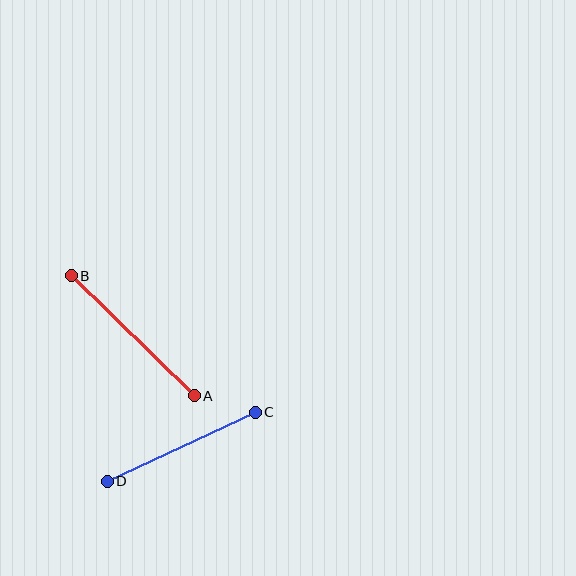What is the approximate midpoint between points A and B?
The midpoint is at approximately (133, 336) pixels.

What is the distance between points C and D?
The distance is approximately 163 pixels.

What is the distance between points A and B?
The distance is approximately 172 pixels.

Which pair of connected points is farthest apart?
Points A and B are farthest apart.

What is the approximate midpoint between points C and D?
The midpoint is at approximately (181, 447) pixels.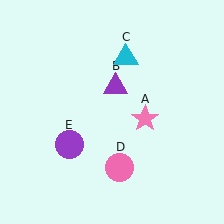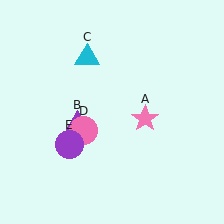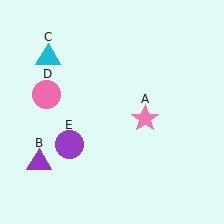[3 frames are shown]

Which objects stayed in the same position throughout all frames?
Pink star (object A) and purple circle (object E) remained stationary.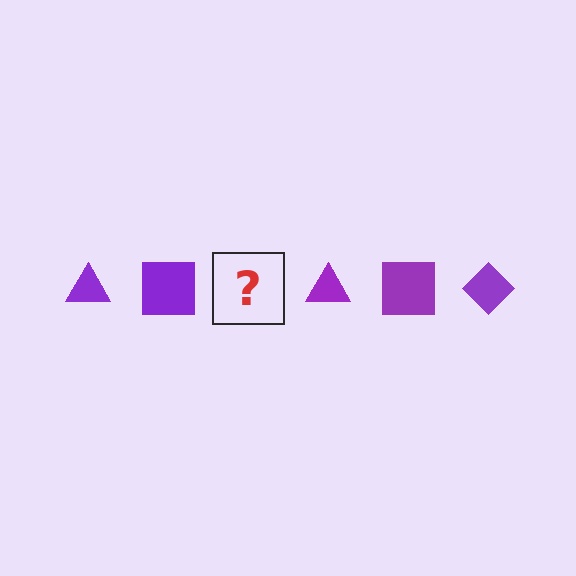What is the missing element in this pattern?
The missing element is a purple diamond.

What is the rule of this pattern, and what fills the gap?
The rule is that the pattern cycles through triangle, square, diamond shapes in purple. The gap should be filled with a purple diamond.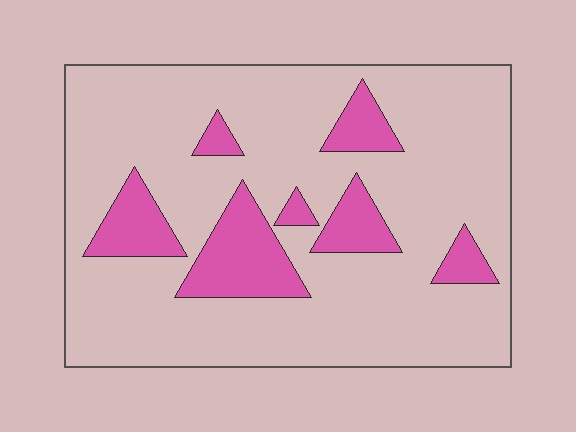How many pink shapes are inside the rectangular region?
7.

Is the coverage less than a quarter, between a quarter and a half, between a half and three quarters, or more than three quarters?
Less than a quarter.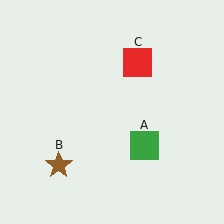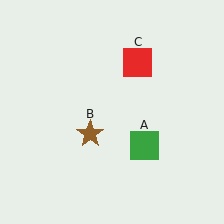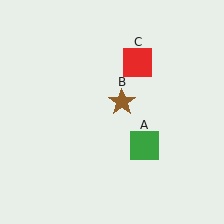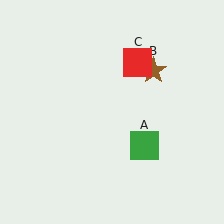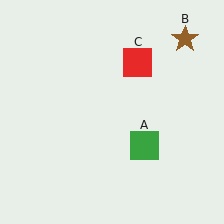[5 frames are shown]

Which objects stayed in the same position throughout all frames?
Green square (object A) and red square (object C) remained stationary.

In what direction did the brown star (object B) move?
The brown star (object B) moved up and to the right.